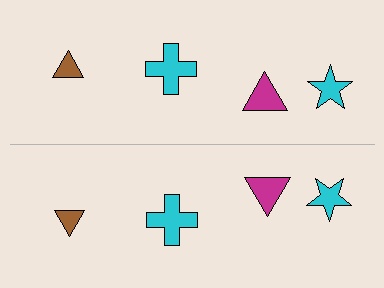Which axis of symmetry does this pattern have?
The pattern has a horizontal axis of symmetry running through the center of the image.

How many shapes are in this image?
There are 8 shapes in this image.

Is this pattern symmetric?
Yes, this pattern has bilateral (reflection) symmetry.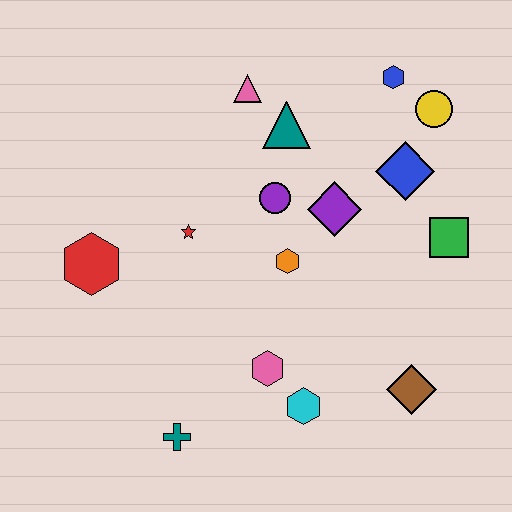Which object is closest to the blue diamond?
The yellow circle is closest to the blue diamond.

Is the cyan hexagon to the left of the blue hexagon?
Yes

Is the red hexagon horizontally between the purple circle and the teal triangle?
No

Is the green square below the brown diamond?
No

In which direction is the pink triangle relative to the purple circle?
The pink triangle is above the purple circle.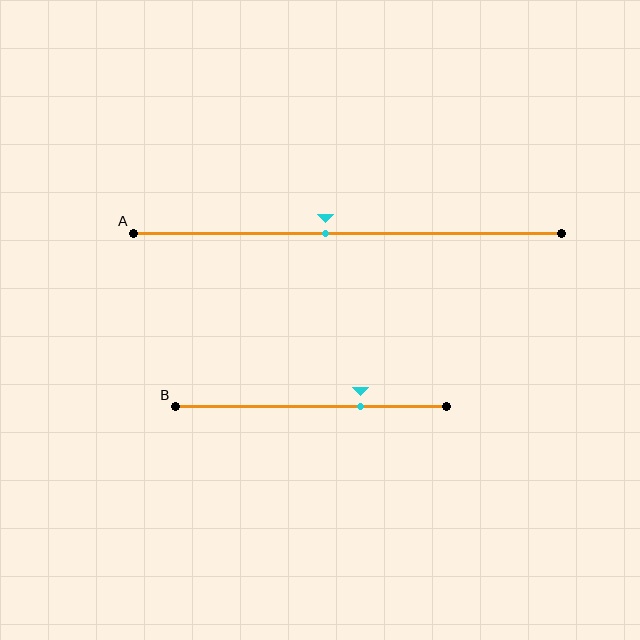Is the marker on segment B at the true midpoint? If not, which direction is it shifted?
No, the marker on segment B is shifted to the right by about 18% of the segment length.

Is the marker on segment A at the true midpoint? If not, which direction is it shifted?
No, the marker on segment A is shifted to the left by about 5% of the segment length.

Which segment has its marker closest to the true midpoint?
Segment A has its marker closest to the true midpoint.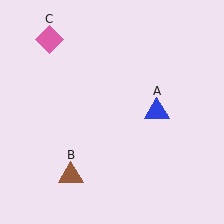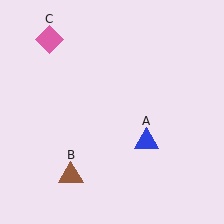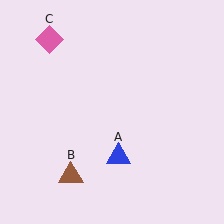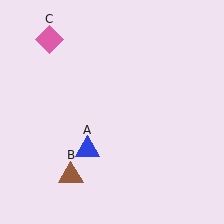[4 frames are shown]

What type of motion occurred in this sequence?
The blue triangle (object A) rotated clockwise around the center of the scene.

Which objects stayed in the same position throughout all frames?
Brown triangle (object B) and pink diamond (object C) remained stationary.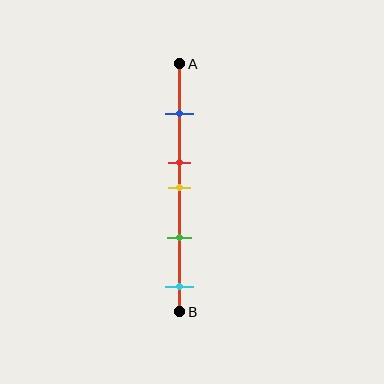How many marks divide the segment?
There are 5 marks dividing the segment.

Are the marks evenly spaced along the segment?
No, the marks are not evenly spaced.